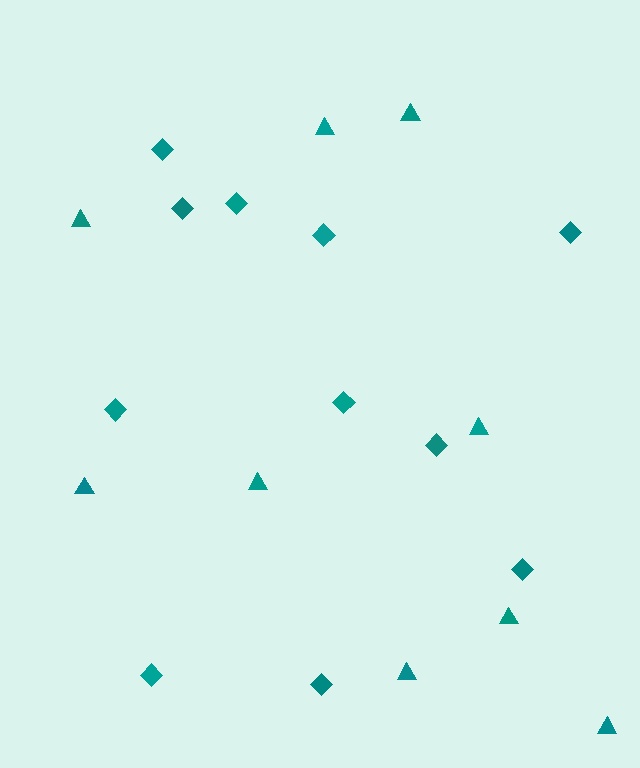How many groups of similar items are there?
There are 2 groups: one group of diamonds (11) and one group of triangles (9).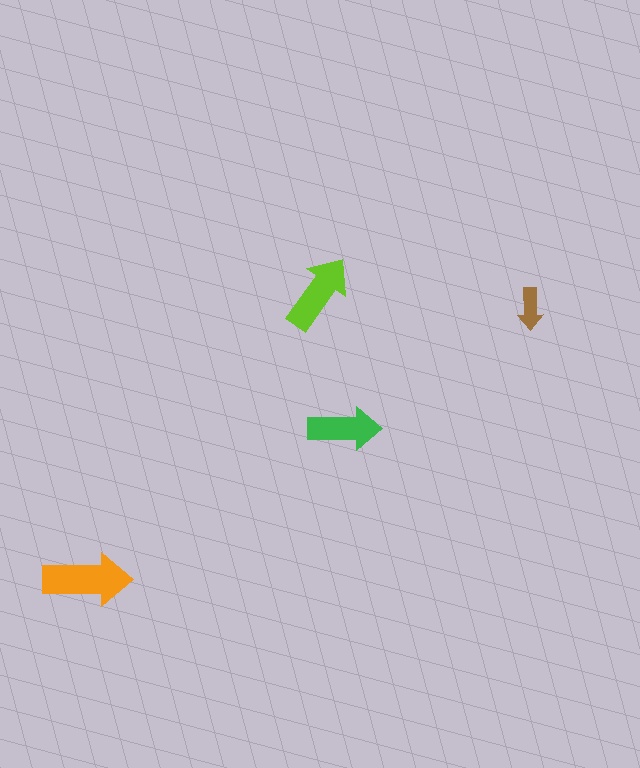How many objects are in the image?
There are 4 objects in the image.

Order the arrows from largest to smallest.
the orange one, the lime one, the green one, the brown one.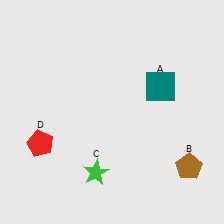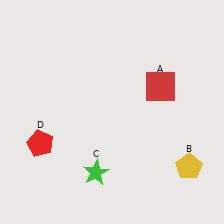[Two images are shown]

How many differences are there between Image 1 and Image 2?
There are 2 differences between the two images.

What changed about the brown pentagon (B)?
In Image 1, B is brown. In Image 2, it changed to yellow.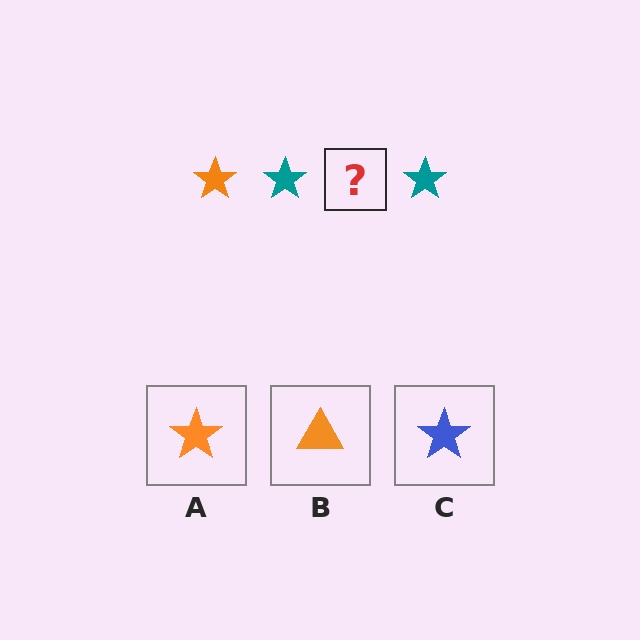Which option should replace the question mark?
Option A.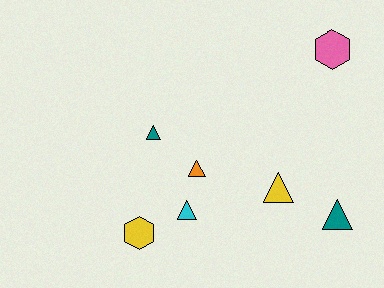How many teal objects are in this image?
There are 2 teal objects.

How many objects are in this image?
There are 7 objects.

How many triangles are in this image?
There are 5 triangles.